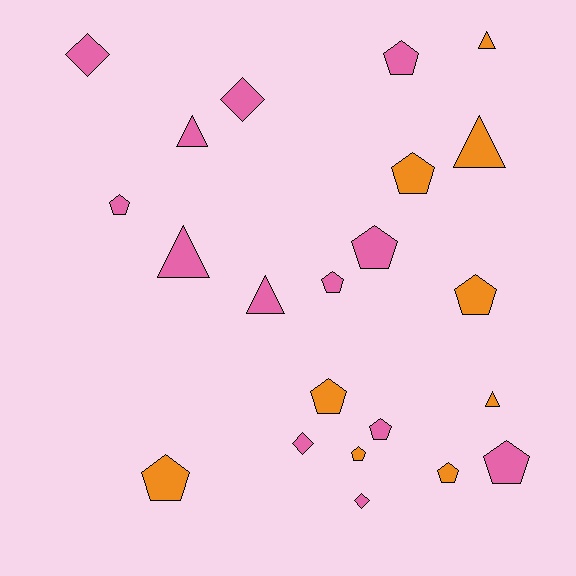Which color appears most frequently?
Pink, with 13 objects.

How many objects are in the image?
There are 22 objects.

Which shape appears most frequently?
Pentagon, with 12 objects.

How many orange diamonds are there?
There are no orange diamonds.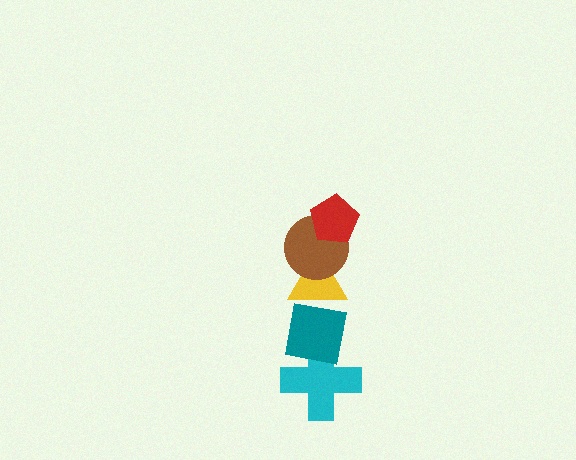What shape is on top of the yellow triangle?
The brown circle is on top of the yellow triangle.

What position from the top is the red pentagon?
The red pentagon is 1st from the top.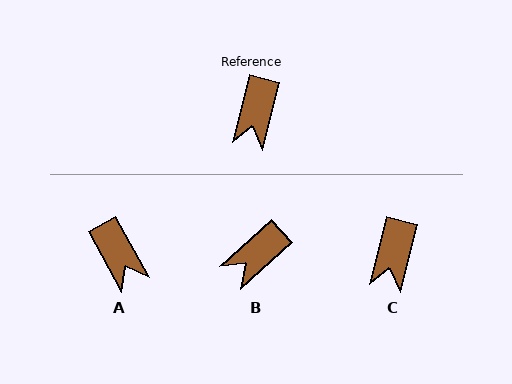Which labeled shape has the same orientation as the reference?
C.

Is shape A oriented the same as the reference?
No, it is off by about 43 degrees.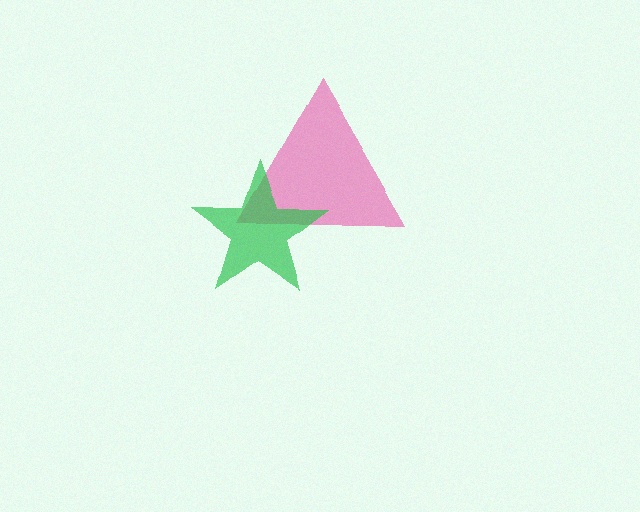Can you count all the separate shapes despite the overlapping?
Yes, there are 2 separate shapes.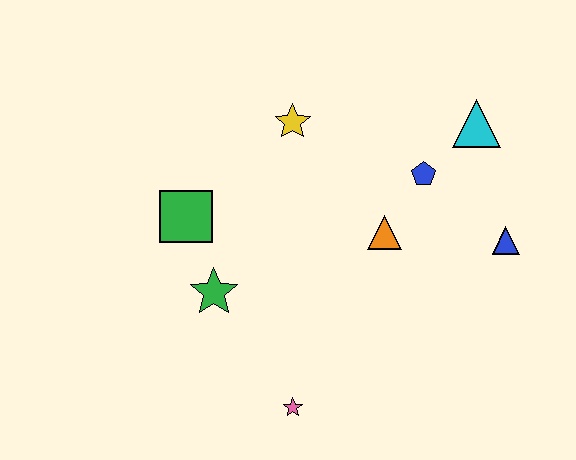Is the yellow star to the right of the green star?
Yes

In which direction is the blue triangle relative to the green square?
The blue triangle is to the right of the green square.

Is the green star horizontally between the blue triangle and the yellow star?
No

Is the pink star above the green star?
No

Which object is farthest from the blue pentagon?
The pink star is farthest from the blue pentagon.